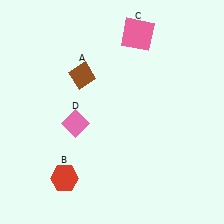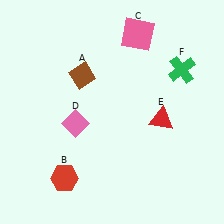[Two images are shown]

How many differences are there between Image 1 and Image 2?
There are 2 differences between the two images.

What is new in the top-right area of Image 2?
A green cross (F) was added in the top-right area of Image 2.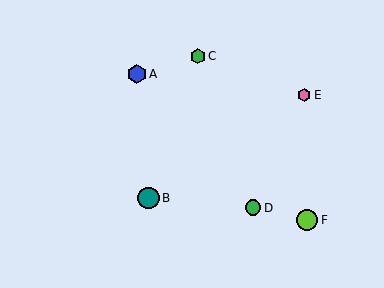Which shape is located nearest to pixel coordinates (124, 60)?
The blue hexagon (labeled A) at (137, 74) is nearest to that location.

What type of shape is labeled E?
Shape E is a pink hexagon.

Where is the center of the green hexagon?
The center of the green hexagon is at (198, 56).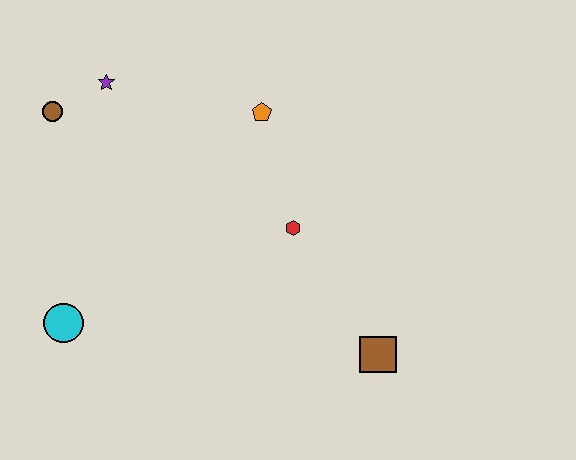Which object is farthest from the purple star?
The brown square is farthest from the purple star.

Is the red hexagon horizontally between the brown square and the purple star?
Yes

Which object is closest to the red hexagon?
The orange pentagon is closest to the red hexagon.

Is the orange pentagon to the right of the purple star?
Yes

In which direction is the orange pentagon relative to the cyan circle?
The orange pentagon is above the cyan circle.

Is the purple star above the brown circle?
Yes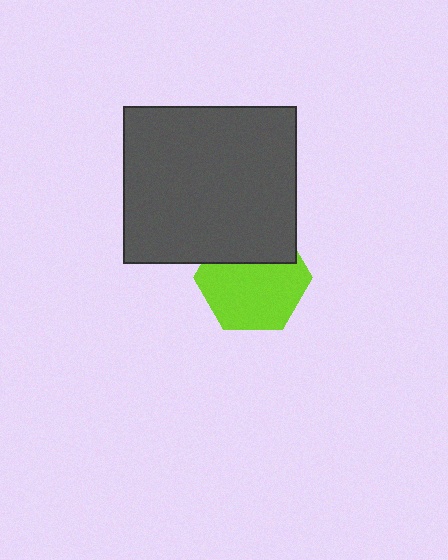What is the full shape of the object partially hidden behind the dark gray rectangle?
The partially hidden object is a lime hexagon.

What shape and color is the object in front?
The object in front is a dark gray rectangle.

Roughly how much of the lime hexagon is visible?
Most of it is visible (roughly 67%).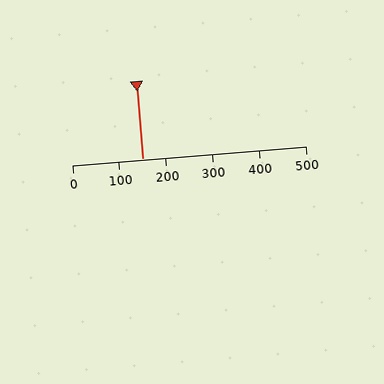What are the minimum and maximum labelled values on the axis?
The axis runs from 0 to 500.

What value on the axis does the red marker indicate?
The marker indicates approximately 150.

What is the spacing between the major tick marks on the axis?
The major ticks are spaced 100 apart.